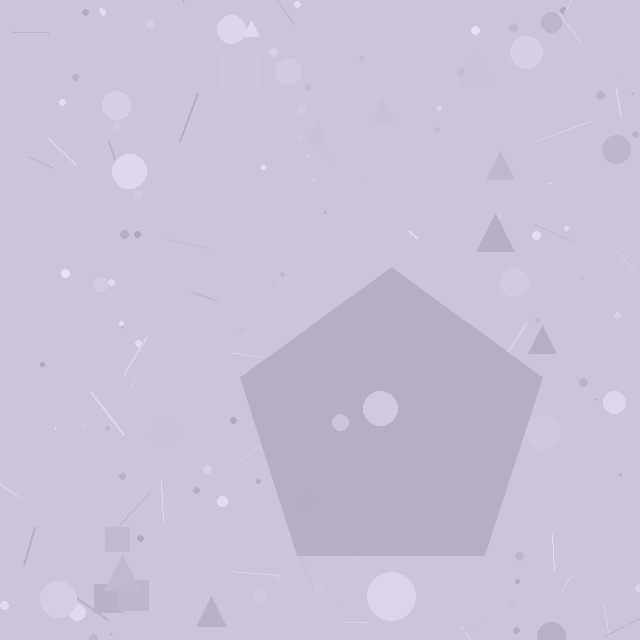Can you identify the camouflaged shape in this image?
The camouflaged shape is a pentagon.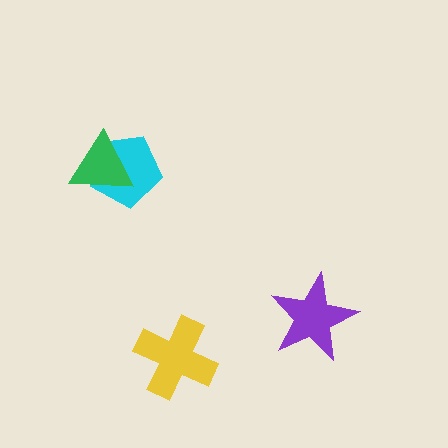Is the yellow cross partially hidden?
No, no other shape covers it.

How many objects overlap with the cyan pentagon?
1 object overlaps with the cyan pentagon.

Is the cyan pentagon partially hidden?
Yes, it is partially covered by another shape.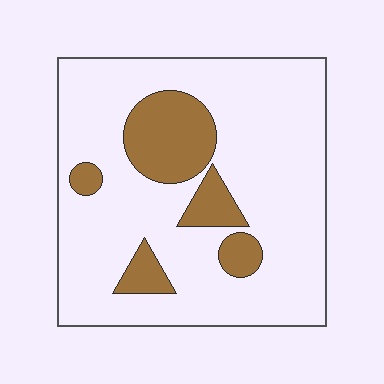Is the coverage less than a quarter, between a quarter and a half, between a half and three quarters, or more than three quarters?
Less than a quarter.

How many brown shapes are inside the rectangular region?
5.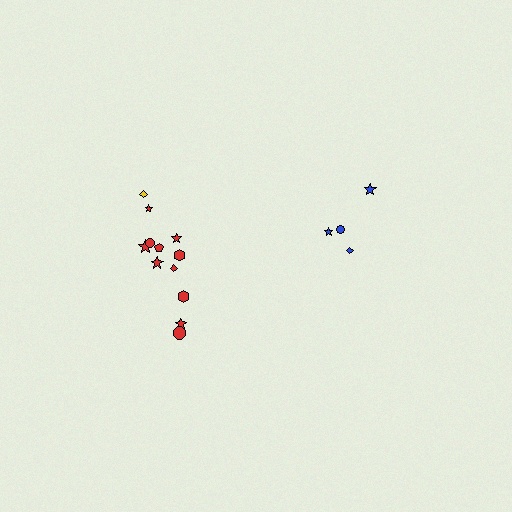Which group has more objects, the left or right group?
The left group.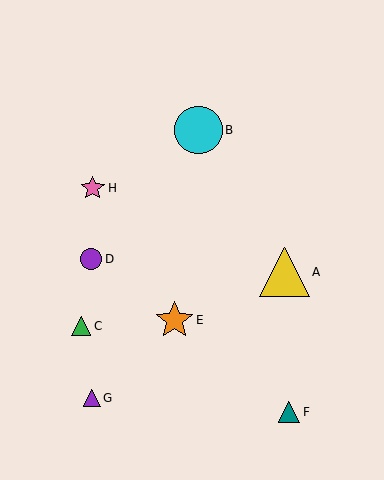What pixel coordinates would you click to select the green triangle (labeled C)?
Click at (81, 326) to select the green triangle C.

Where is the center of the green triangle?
The center of the green triangle is at (81, 326).